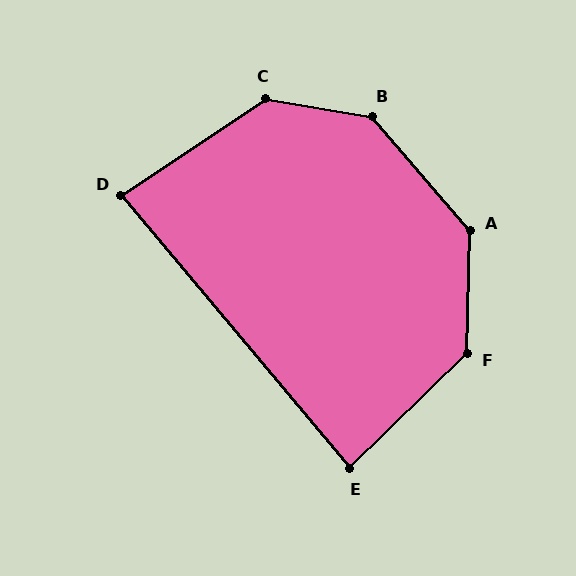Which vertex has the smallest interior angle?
D, at approximately 84 degrees.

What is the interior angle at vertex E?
Approximately 86 degrees (approximately right).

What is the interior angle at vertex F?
Approximately 136 degrees (obtuse).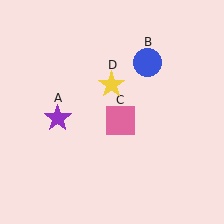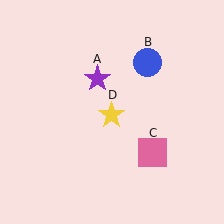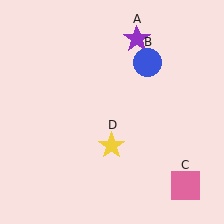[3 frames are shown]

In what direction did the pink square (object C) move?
The pink square (object C) moved down and to the right.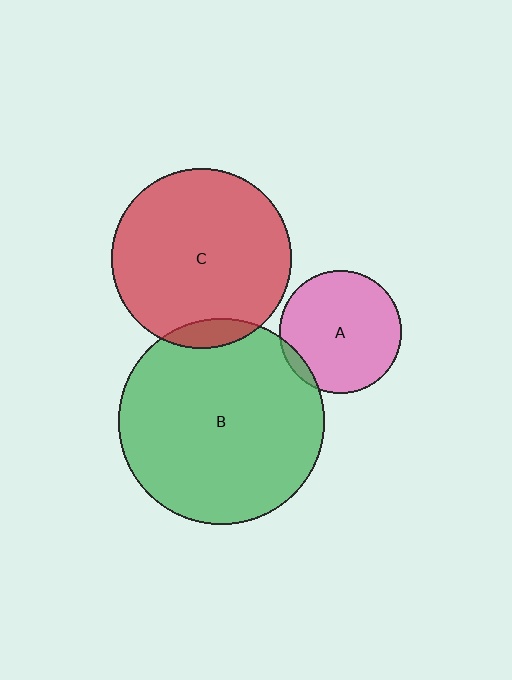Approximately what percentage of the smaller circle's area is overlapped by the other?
Approximately 10%.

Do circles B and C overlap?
Yes.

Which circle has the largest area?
Circle B (green).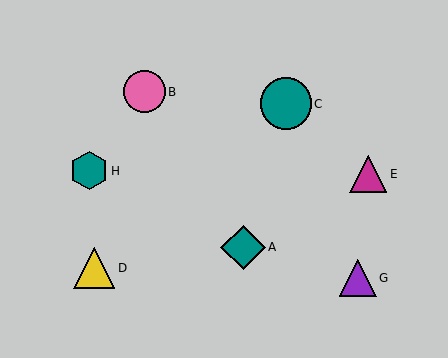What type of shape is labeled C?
Shape C is a teal circle.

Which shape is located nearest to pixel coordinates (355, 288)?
The purple triangle (labeled G) at (358, 278) is nearest to that location.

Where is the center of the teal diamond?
The center of the teal diamond is at (243, 247).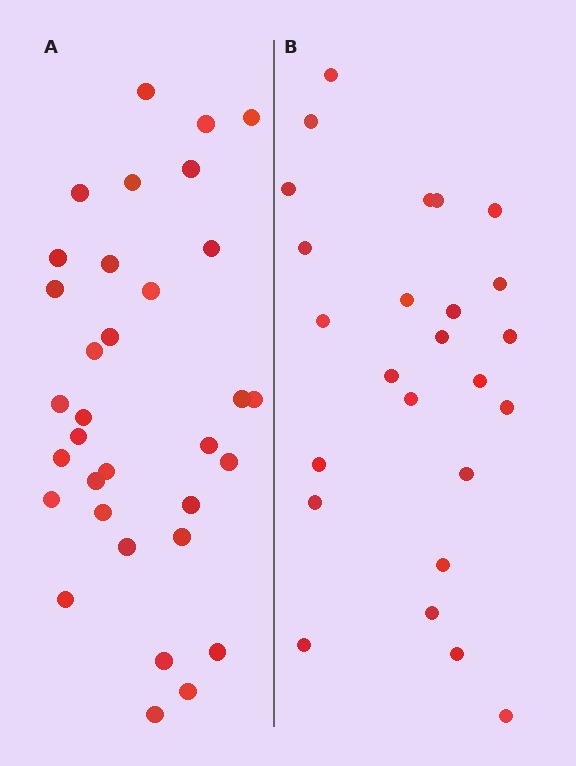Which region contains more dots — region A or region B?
Region A (the left region) has more dots.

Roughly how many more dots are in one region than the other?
Region A has roughly 8 or so more dots than region B.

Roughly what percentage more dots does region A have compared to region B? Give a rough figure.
About 30% more.